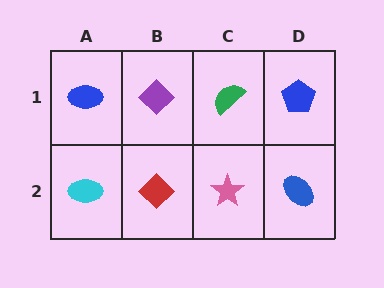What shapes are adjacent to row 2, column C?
A green semicircle (row 1, column C), a red diamond (row 2, column B), a blue ellipse (row 2, column D).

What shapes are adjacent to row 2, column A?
A blue ellipse (row 1, column A), a red diamond (row 2, column B).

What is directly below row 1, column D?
A blue ellipse.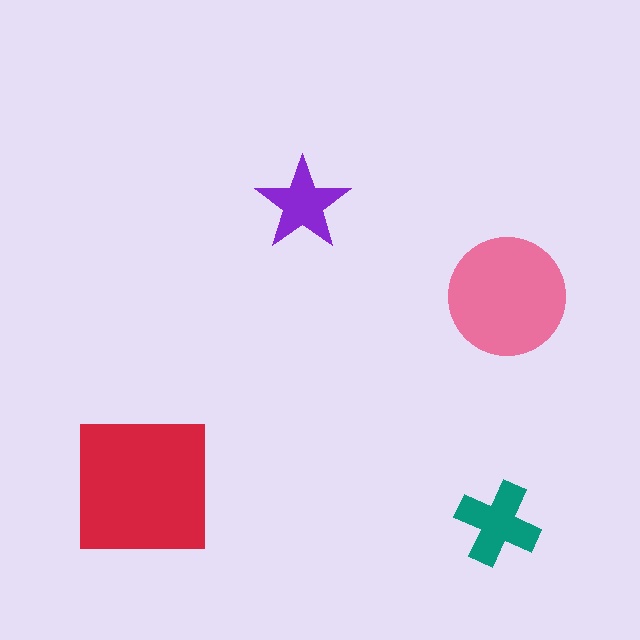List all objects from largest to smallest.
The red square, the pink circle, the teal cross, the purple star.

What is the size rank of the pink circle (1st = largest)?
2nd.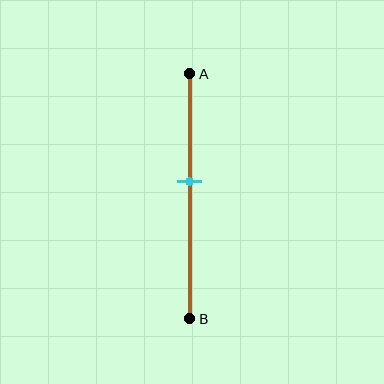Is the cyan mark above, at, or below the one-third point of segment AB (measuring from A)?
The cyan mark is below the one-third point of segment AB.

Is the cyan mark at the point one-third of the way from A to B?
No, the mark is at about 45% from A, not at the 33% one-third point.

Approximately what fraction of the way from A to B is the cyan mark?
The cyan mark is approximately 45% of the way from A to B.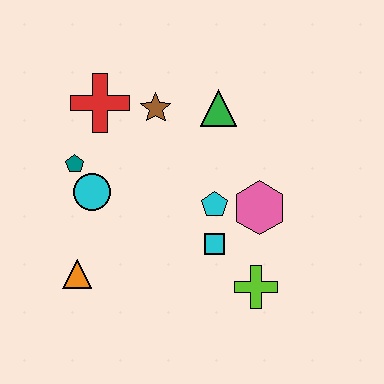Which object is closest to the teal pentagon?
The cyan circle is closest to the teal pentagon.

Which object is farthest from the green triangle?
The orange triangle is farthest from the green triangle.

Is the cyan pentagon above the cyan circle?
No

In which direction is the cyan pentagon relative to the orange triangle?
The cyan pentagon is to the right of the orange triangle.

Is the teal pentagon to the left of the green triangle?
Yes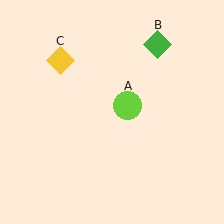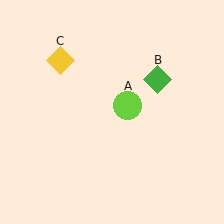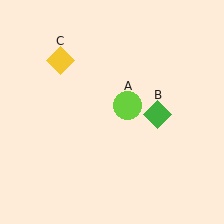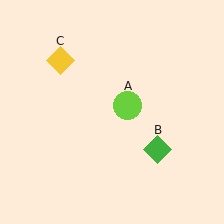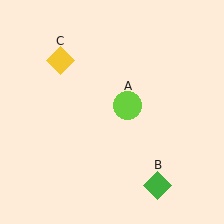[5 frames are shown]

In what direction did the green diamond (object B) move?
The green diamond (object B) moved down.